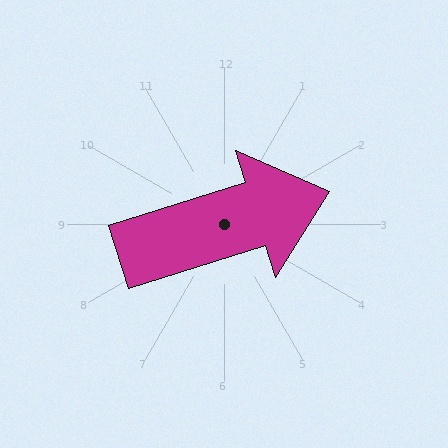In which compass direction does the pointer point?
East.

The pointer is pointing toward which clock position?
Roughly 2 o'clock.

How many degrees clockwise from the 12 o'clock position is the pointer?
Approximately 73 degrees.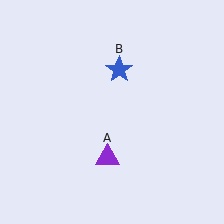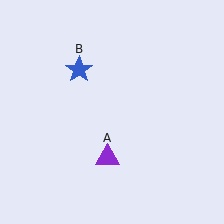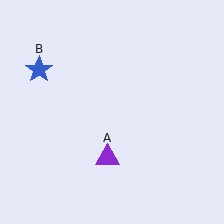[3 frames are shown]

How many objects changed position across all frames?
1 object changed position: blue star (object B).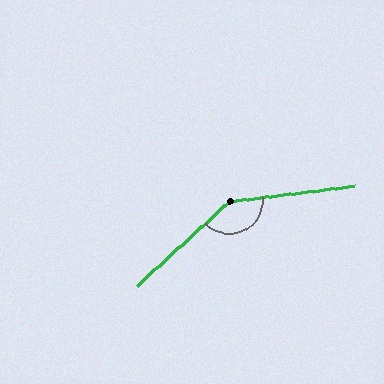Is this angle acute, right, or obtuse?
It is obtuse.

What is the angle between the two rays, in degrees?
Approximately 144 degrees.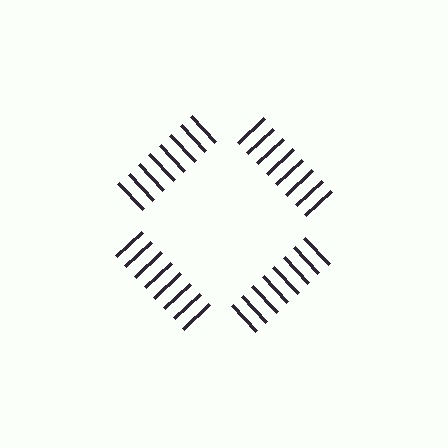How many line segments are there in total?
32 — 8 along each of the 4 edges.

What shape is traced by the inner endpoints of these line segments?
An illusory square — the line segments terminate on its edges but no continuous stroke is drawn.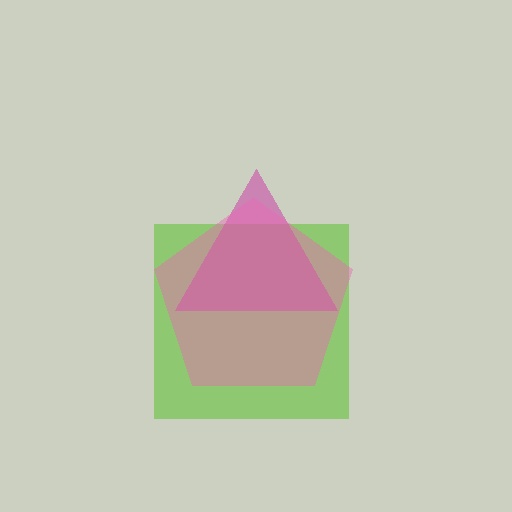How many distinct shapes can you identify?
There are 3 distinct shapes: a lime square, a magenta triangle, a pink pentagon.